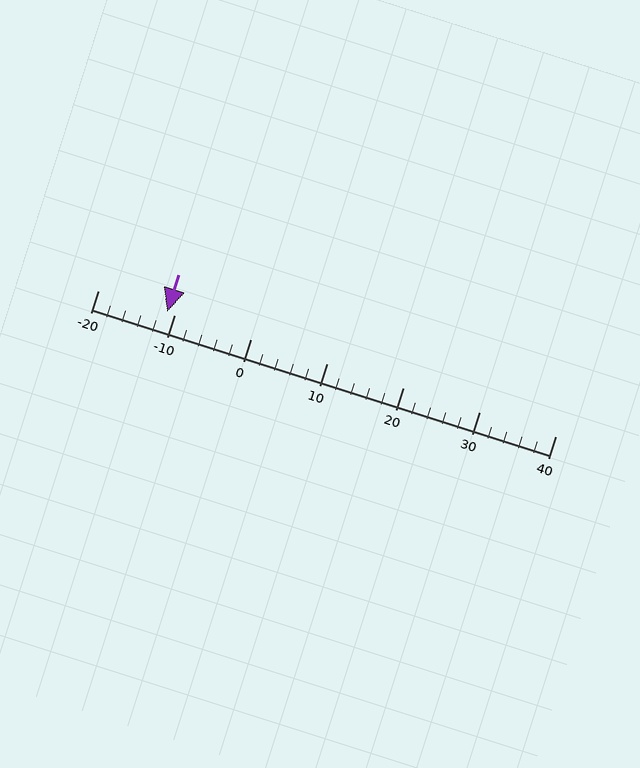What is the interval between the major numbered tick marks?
The major tick marks are spaced 10 units apart.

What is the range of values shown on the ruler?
The ruler shows values from -20 to 40.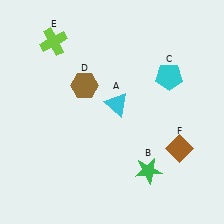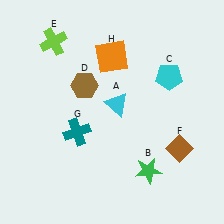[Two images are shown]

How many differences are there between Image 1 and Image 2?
There are 2 differences between the two images.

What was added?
A teal cross (G), an orange square (H) were added in Image 2.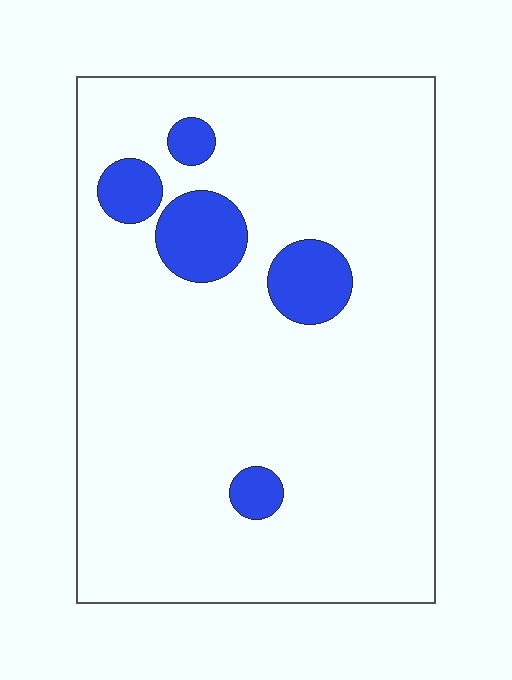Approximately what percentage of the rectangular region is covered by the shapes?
Approximately 10%.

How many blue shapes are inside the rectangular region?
5.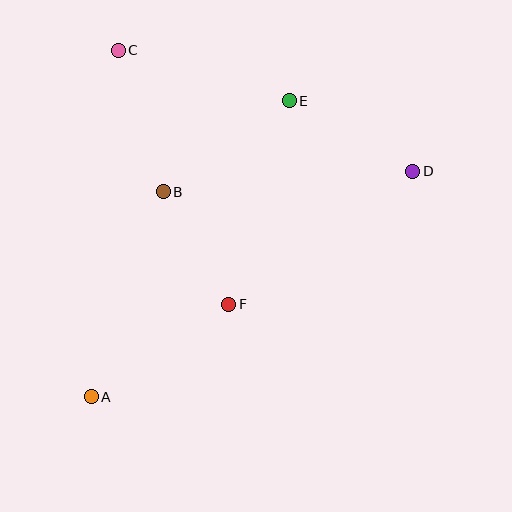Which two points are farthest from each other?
Points A and D are farthest from each other.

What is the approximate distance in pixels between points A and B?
The distance between A and B is approximately 217 pixels.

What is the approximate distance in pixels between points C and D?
The distance between C and D is approximately 318 pixels.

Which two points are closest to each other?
Points B and F are closest to each other.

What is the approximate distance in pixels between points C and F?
The distance between C and F is approximately 277 pixels.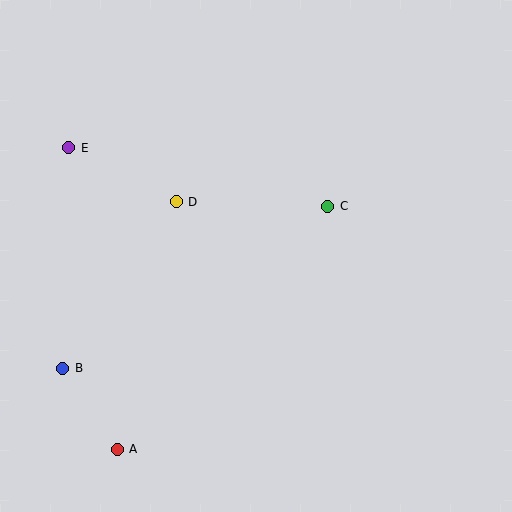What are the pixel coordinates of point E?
Point E is at (69, 148).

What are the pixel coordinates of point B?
Point B is at (63, 368).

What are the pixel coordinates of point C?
Point C is at (328, 206).